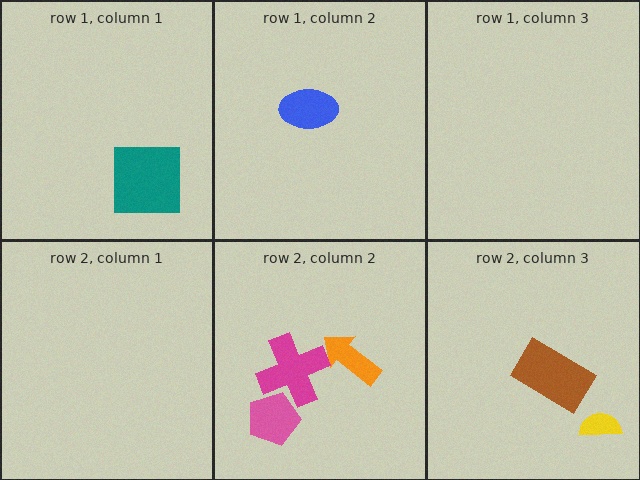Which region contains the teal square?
The row 1, column 1 region.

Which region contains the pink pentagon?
The row 2, column 2 region.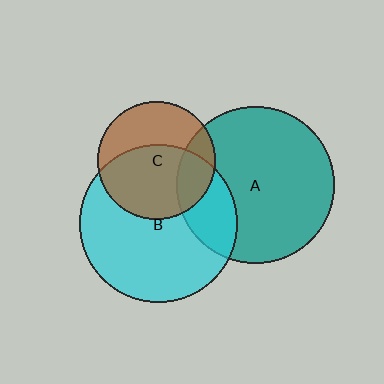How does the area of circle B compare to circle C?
Approximately 1.8 times.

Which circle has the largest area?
Circle B (cyan).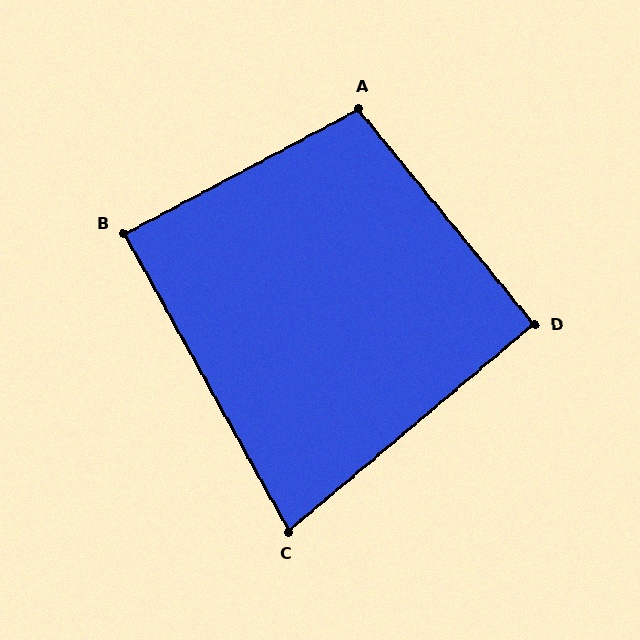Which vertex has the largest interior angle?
A, at approximately 101 degrees.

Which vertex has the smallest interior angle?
C, at approximately 79 degrees.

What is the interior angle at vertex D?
Approximately 91 degrees (approximately right).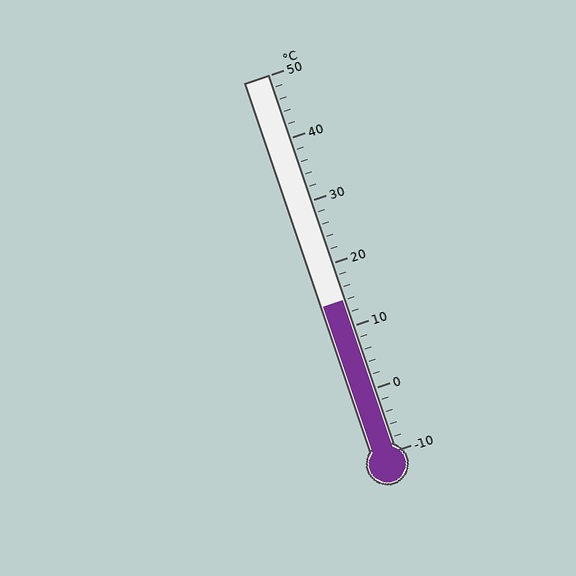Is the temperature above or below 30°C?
The temperature is below 30°C.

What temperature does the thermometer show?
The thermometer shows approximately 14°C.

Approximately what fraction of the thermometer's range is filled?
The thermometer is filled to approximately 40% of its range.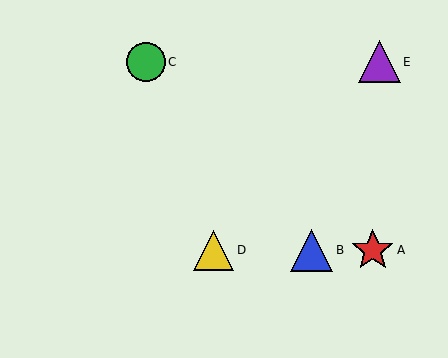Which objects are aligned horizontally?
Objects A, B, D are aligned horizontally.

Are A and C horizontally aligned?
No, A is at y≈250 and C is at y≈62.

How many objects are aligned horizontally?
3 objects (A, B, D) are aligned horizontally.